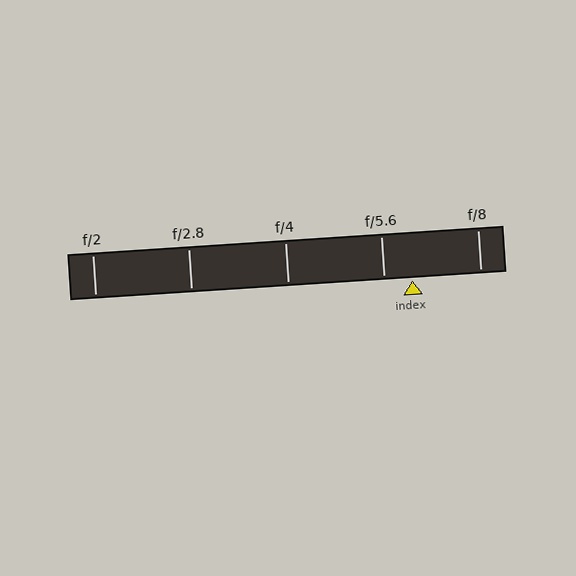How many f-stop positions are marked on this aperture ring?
There are 5 f-stop positions marked.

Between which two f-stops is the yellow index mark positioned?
The index mark is between f/5.6 and f/8.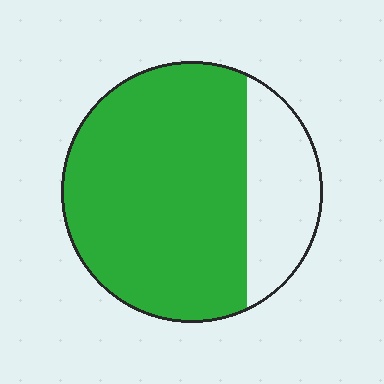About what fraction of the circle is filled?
About three quarters (3/4).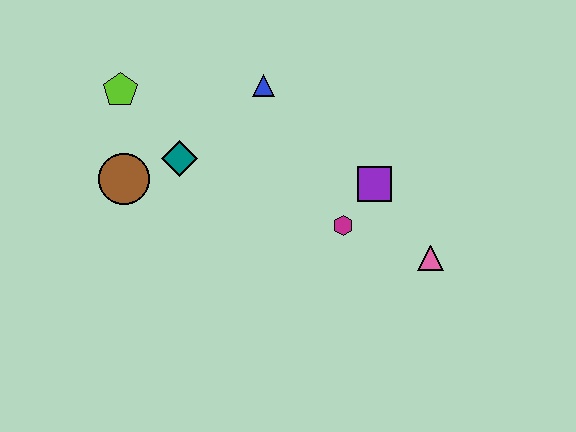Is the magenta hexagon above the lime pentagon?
No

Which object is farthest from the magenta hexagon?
The lime pentagon is farthest from the magenta hexagon.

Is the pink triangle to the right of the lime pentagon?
Yes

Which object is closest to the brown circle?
The teal diamond is closest to the brown circle.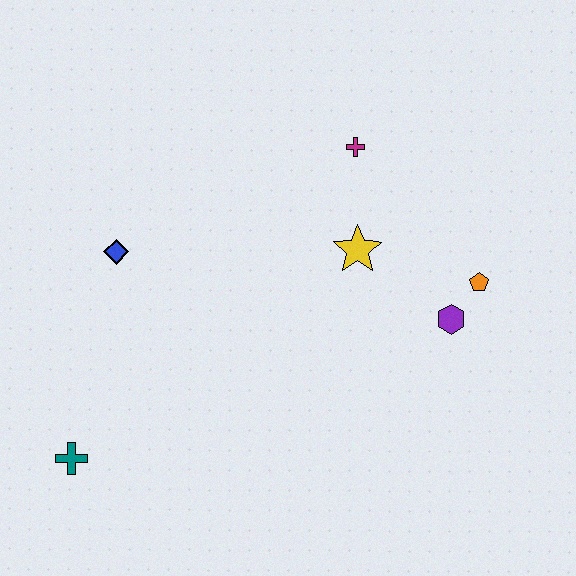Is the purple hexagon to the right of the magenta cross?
Yes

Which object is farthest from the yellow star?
The teal cross is farthest from the yellow star.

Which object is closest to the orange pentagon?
The purple hexagon is closest to the orange pentagon.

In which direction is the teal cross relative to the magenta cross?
The teal cross is below the magenta cross.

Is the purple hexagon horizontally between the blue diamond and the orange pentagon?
Yes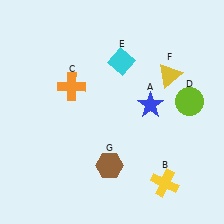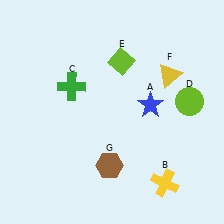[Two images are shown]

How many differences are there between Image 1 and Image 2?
There are 2 differences between the two images.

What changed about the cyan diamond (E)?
In Image 1, E is cyan. In Image 2, it changed to lime.